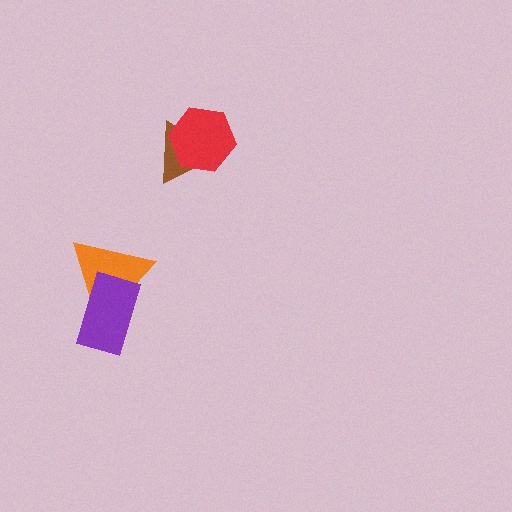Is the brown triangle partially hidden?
Yes, it is partially covered by another shape.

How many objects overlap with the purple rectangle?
1 object overlaps with the purple rectangle.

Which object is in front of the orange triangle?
The purple rectangle is in front of the orange triangle.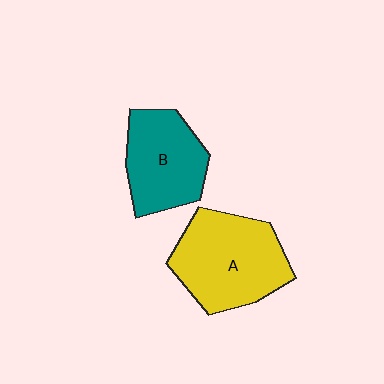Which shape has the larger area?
Shape A (yellow).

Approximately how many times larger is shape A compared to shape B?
Approximately 1.3 times.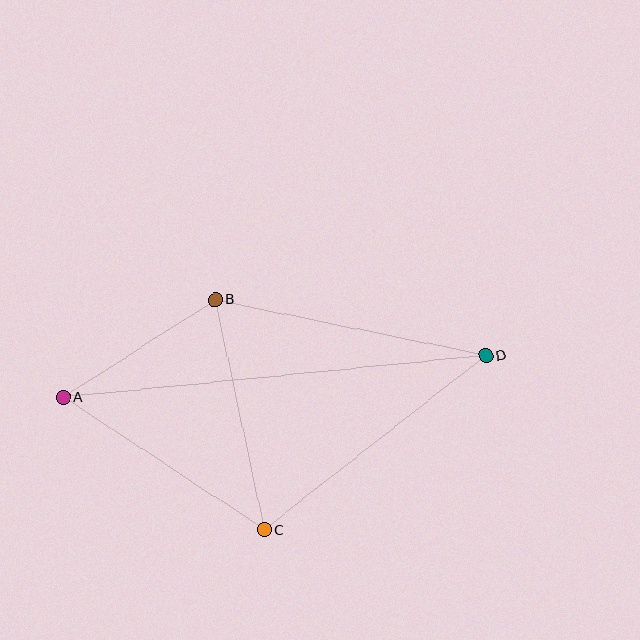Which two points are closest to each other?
Points A and B are closest to each other.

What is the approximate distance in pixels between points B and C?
The distance between B and C is approximately 235 pixels.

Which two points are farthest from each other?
Points A and D are farthest from each other.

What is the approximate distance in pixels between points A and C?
The distance between A and C is approximately 241 pixels.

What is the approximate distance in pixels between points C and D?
The distance between C and D is approximately 282 pixels.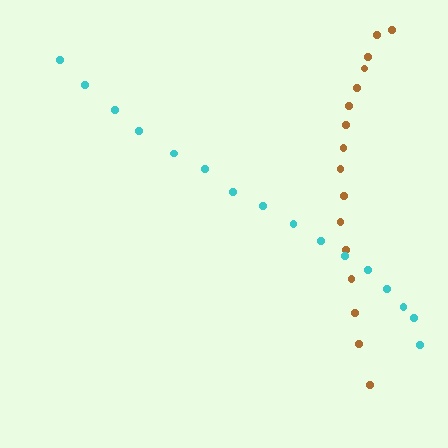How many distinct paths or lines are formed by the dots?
There are 2 distinct paths.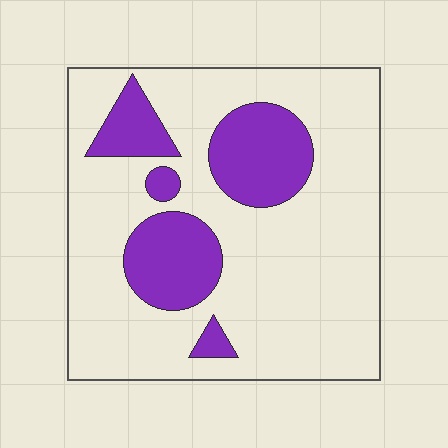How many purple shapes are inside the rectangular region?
5.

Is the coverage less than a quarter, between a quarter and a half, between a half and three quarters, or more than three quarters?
Less than a quarter.